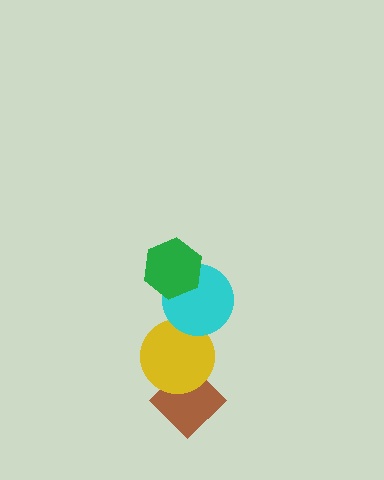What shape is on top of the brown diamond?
The yellow circle is on top of the brown diamond.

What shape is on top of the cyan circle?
The green hexagon is on top of the cyan circle.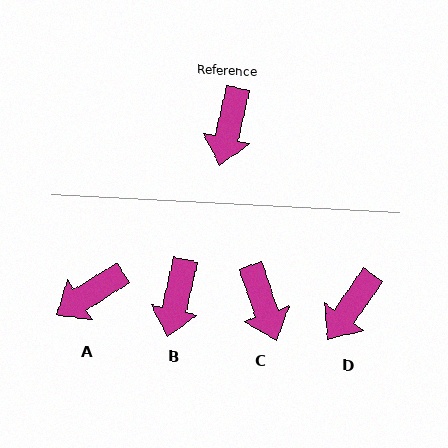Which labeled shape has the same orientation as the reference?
B.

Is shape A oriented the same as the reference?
No, it is off by about 45 degrees.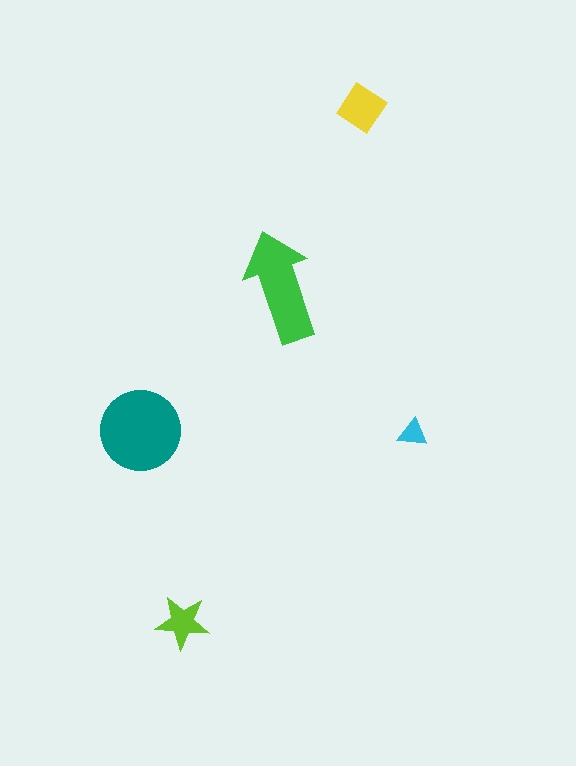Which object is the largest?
The teal circle.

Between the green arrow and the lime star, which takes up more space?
The green arrow.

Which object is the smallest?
The cyan triangle.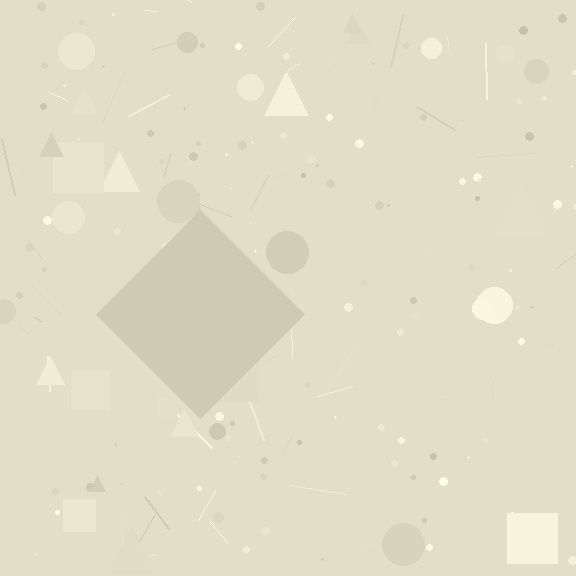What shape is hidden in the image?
A diamond is hidden in the image.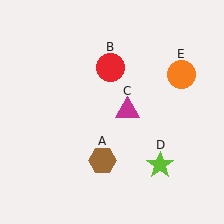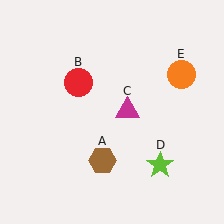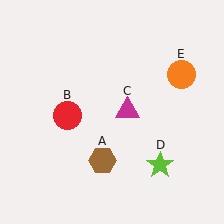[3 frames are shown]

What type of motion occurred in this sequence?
The red circle (object B) rotated counterclockwise around the center of the scene.